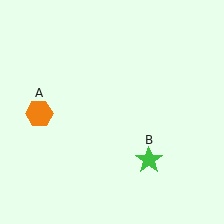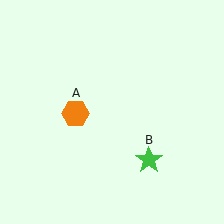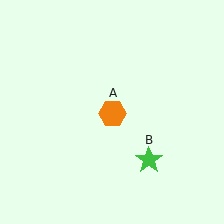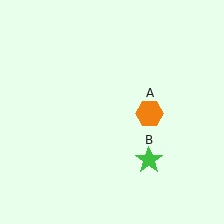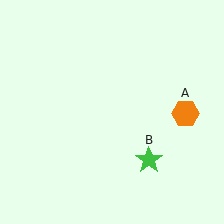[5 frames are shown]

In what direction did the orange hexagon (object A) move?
The orange hexagon (object A) moved right.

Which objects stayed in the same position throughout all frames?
Green star (object B) remained stationary.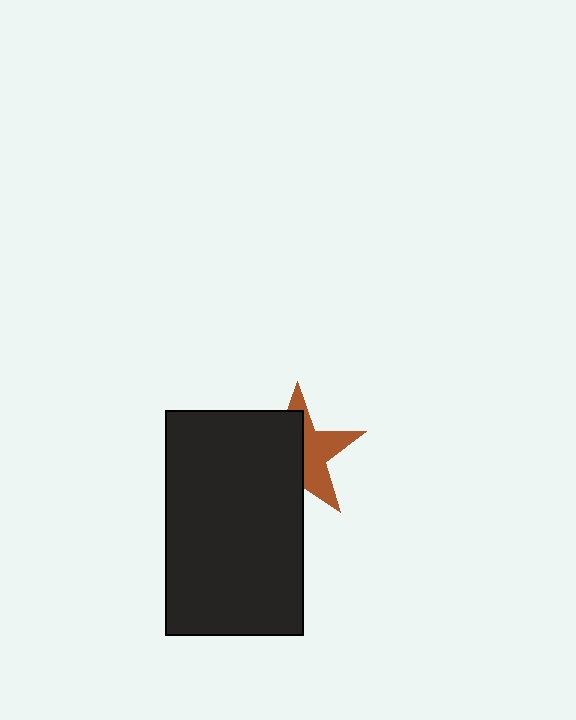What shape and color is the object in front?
The object in front is a black rectangle.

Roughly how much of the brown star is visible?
About half of it is visible (roughly 45%).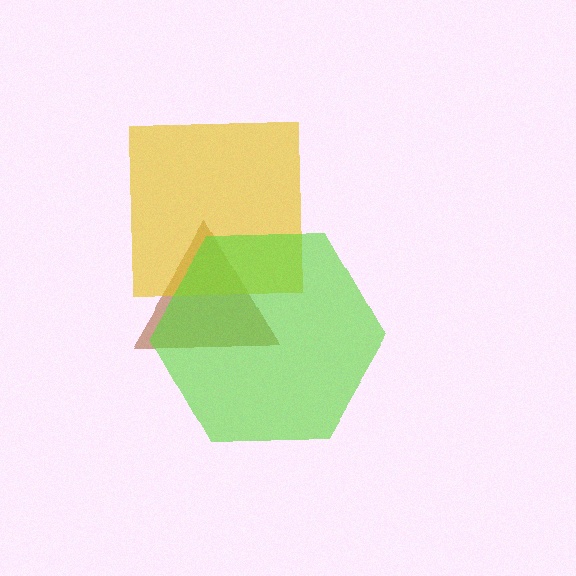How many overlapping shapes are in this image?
There are 3 overlapping shapes in the image.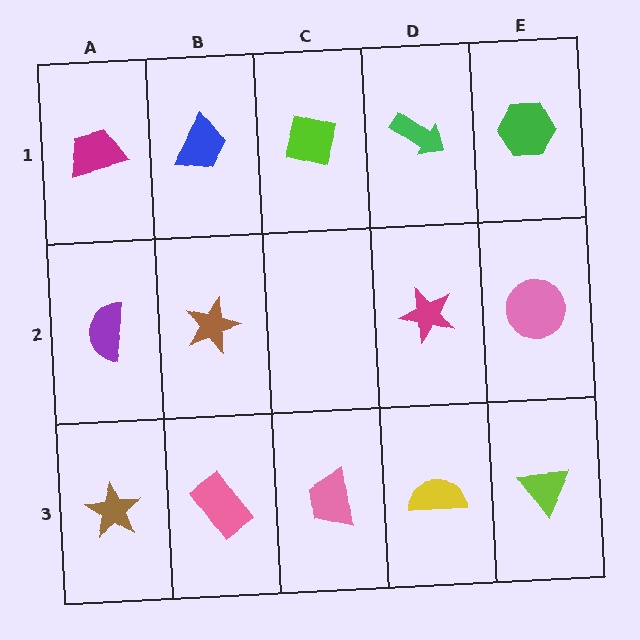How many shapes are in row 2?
4 shapes.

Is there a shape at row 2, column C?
No, that cell is empty.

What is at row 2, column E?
A pink circle.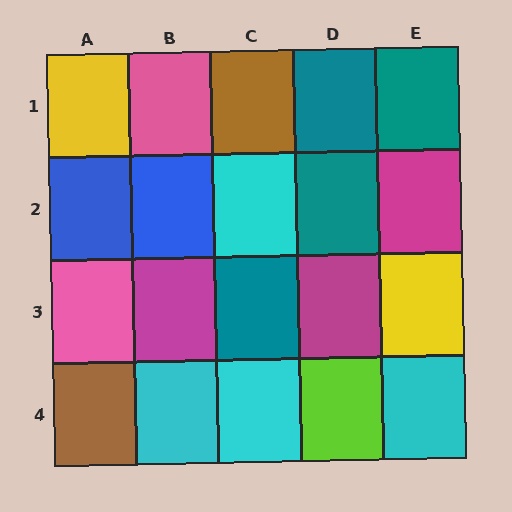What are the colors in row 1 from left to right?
Yellow, pink, brown, teal, teal.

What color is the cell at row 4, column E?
Cyan.